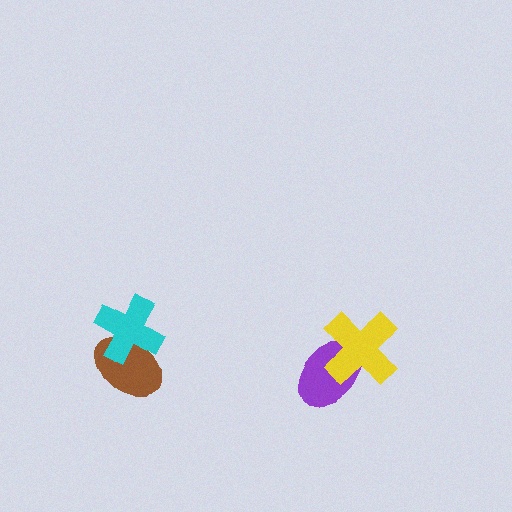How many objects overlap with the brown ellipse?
1 object overlaps with the brown ellipse.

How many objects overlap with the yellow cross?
1 object overlaps with the yellow cross.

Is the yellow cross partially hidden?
No, no other shape covers it.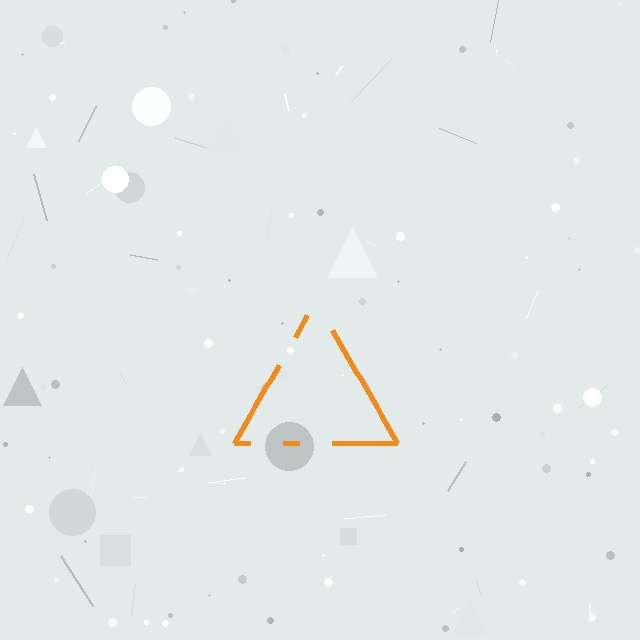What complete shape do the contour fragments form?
The contour fragments form a triangle.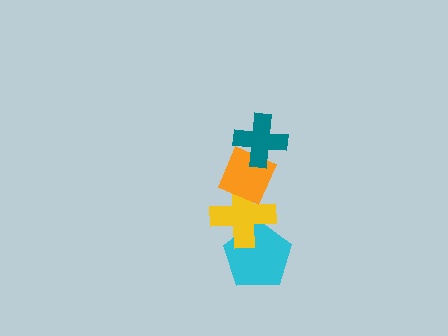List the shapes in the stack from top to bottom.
From top to bottom: the teal cross, the orange diamond, the yellow cross, the cyan pentagon.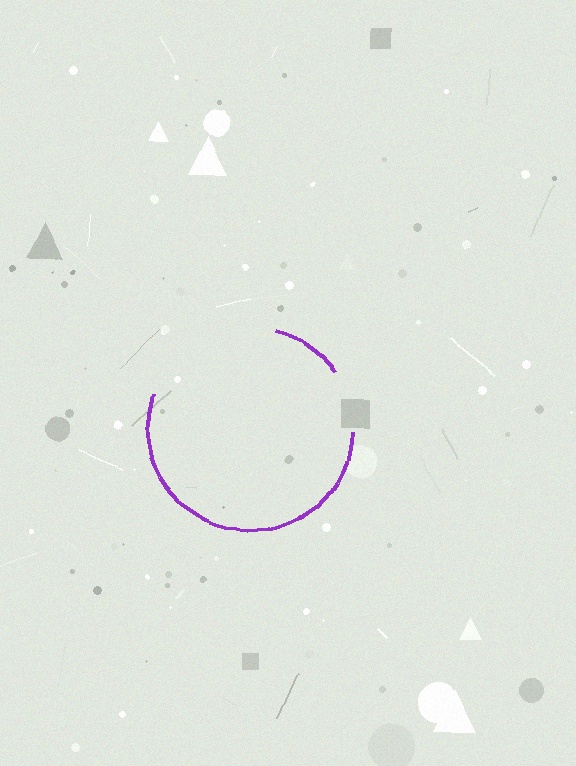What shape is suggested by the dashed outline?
The dashed outline suggests a circle.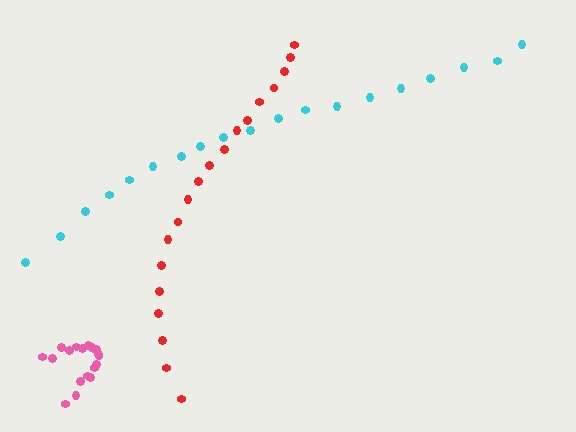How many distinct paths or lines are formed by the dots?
There are 3 distinct paths.